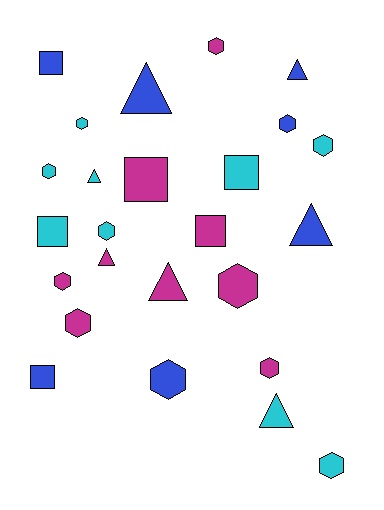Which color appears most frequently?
Magenta, with 9 objects.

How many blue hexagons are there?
There are 2 blue hexagons.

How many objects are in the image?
There are 25 objects.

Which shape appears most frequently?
Hexagon, with 12 objects.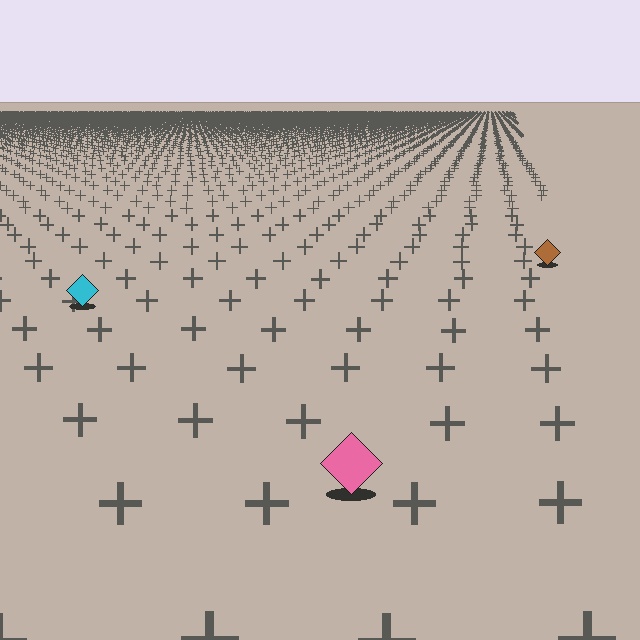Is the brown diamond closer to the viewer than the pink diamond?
No. The pink diamond is closer — you can tell from the texture gradient: the ground texture is coarser near it.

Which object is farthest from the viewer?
The brown diamond is farthest from the viewer. It appears smaller and the ground texture around it is denser.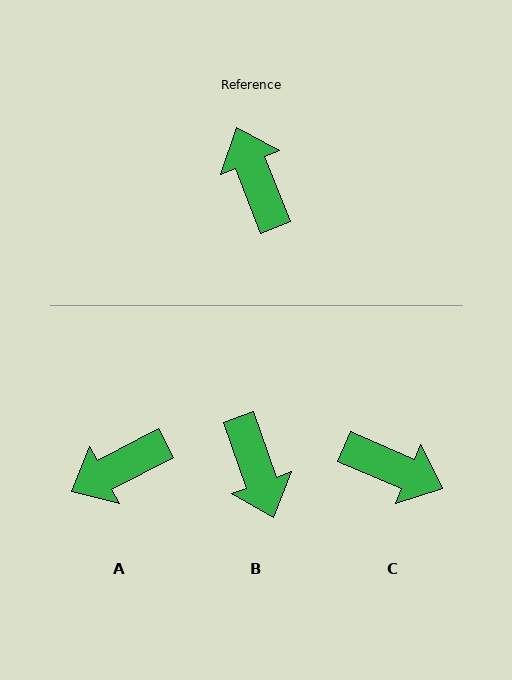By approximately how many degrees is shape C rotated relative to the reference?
Approximately 135 degrees clockwise.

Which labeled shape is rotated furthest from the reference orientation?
B, about 178 degrees away.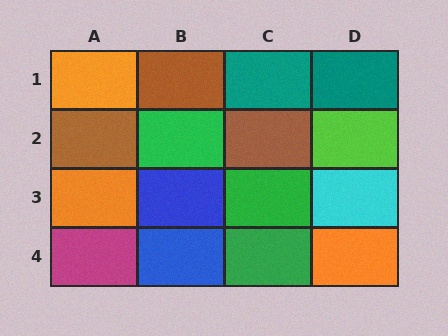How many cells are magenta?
1 cell is magenta.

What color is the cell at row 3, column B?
Blue.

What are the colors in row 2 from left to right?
Brown, green, brown, lime.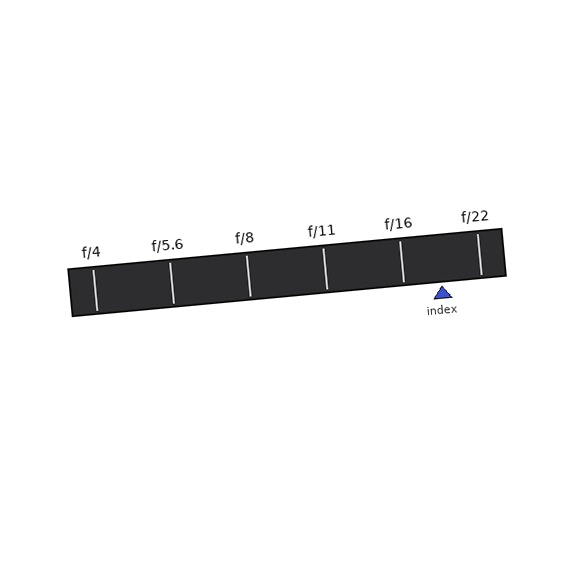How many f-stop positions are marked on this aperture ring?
There are 6 f-stop positions marked.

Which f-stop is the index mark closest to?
The index mark is closest to f/16.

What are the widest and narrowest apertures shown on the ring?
The widest aperture shown is f/4 and the narrowest is f/22.